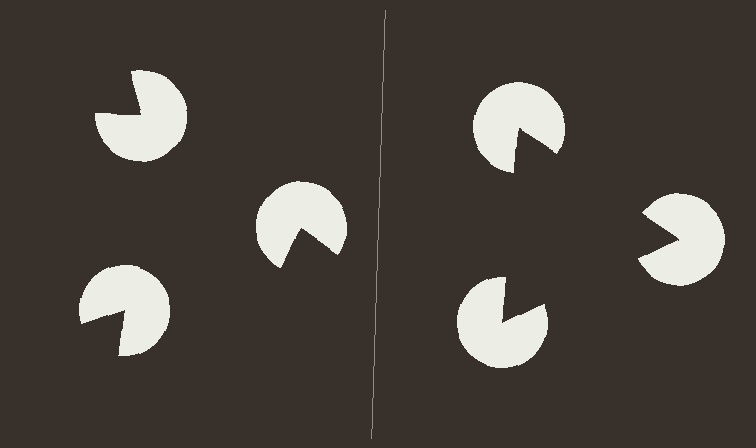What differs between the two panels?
The pac-man discs are positioned identically on both sides; only the wedge orientations differ. On the right they align to a triangle; on the left they are misaligned.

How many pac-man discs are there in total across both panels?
6 — 3 on each side.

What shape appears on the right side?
An illusory triangle.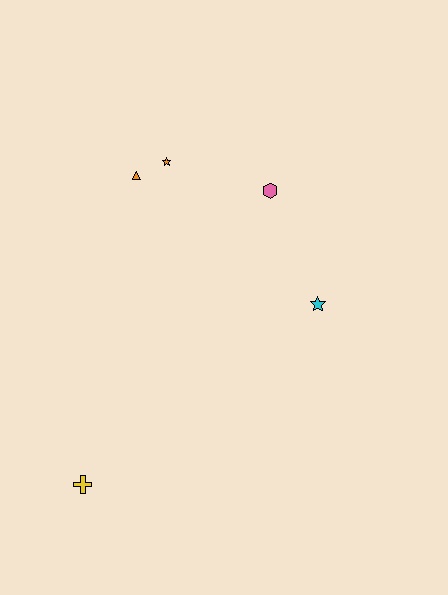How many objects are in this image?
There are 5 objects.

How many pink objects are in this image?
There is 1 pink object.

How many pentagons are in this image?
There are no pentagons.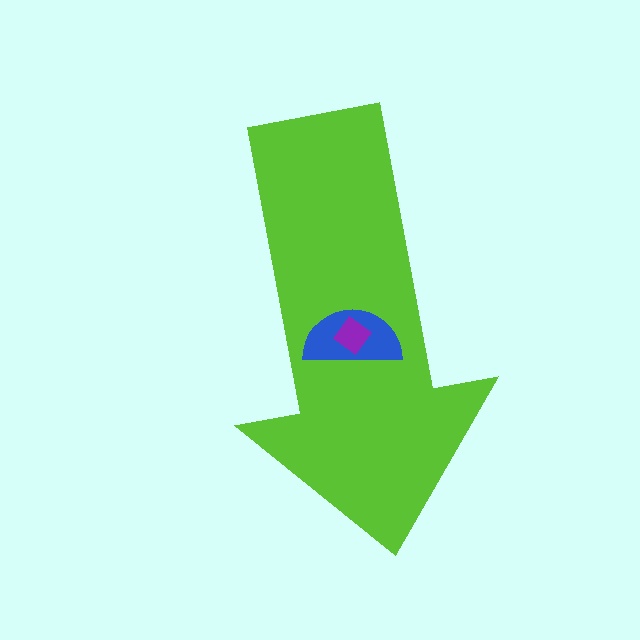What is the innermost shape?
The purple diamond.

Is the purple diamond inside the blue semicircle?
Yes.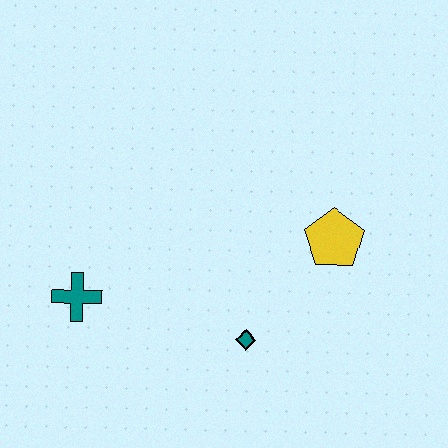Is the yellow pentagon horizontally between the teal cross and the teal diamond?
No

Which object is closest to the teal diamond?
The yellow pentagon is closest to the teal diamond.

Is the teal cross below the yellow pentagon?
Yes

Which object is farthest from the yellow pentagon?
The teal cross is farthest from the yellow pentagon.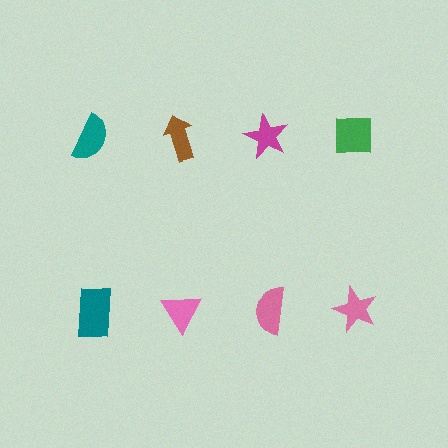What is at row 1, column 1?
A teal semicircle.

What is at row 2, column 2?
A pink triangle.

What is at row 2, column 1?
A teal rectangle.